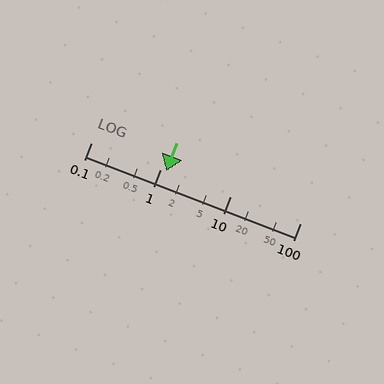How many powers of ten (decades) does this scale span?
The scale spans 3 decades, from 0.1 to 100.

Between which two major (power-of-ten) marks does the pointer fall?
The pointer is between 1 and 10.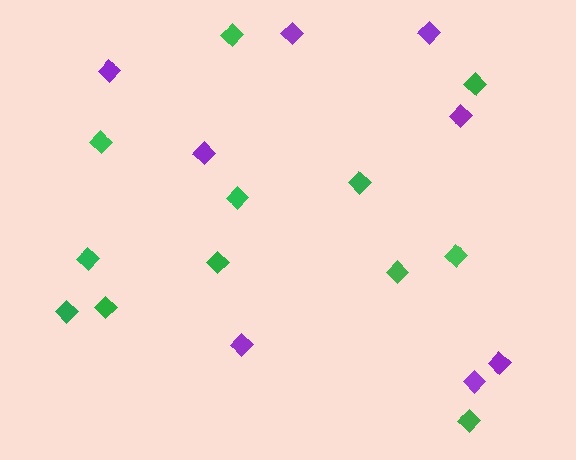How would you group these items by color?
There are 2 groups: one group of purple diamonds (8) and one group of green diamonds (12).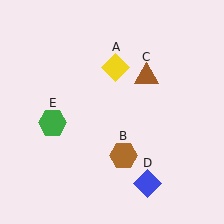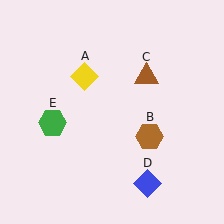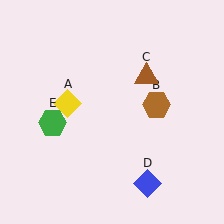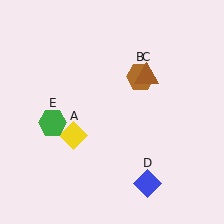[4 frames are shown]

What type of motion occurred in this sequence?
The yellow diamond (object A), brown hexagon (object B) rotated counterclockwise around the center of the scene.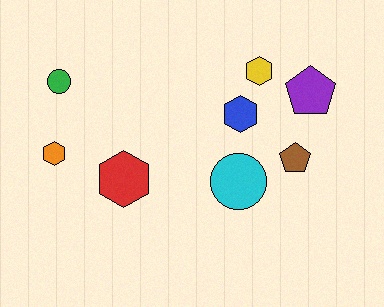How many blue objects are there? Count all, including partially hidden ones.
There is 1 blue object.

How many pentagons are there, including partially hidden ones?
There are 2 pentagons.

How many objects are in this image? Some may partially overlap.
There are 8 objects.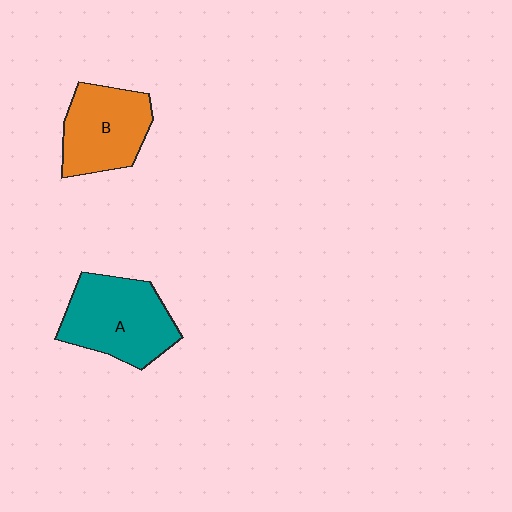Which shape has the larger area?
Shape A (teal).